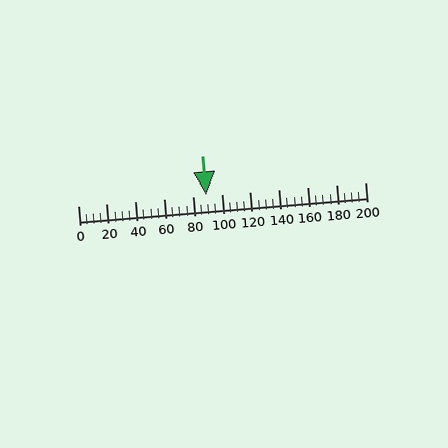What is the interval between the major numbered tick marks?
The major tick marks are spaced 20 units apart.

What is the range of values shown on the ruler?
The ruler shows values from 0 to 200.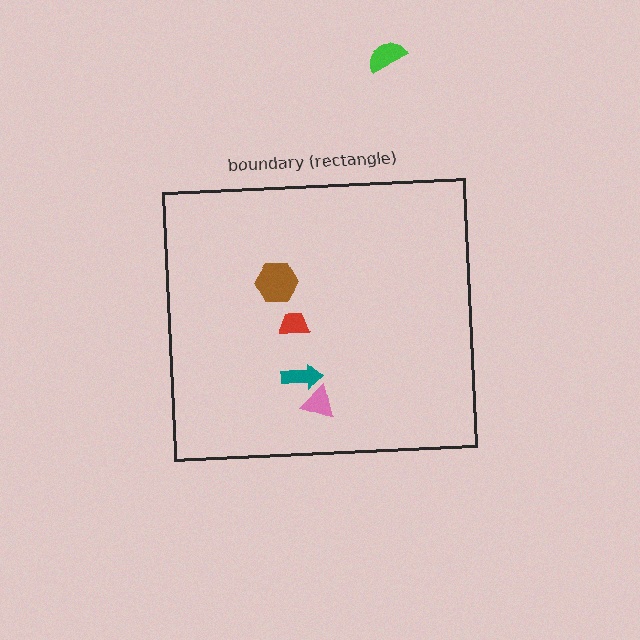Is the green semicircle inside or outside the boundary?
Outside.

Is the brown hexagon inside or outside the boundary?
Inside.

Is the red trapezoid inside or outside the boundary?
Inside.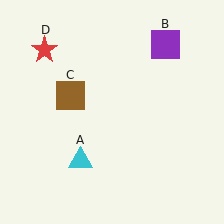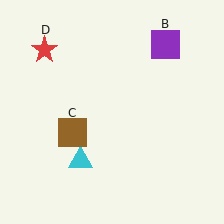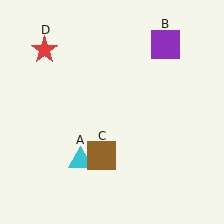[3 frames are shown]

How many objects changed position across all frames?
1 object changed position: brown square (object C).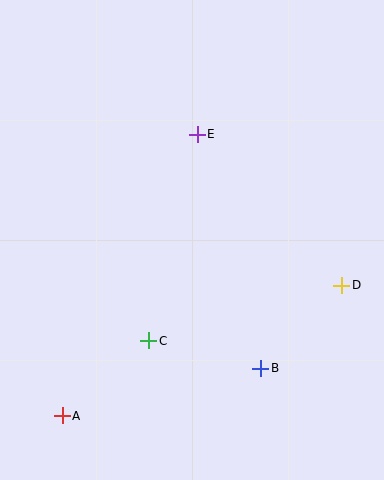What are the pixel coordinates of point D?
Point D is at (342, 285).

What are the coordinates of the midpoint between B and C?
The midpoint between B and C is at (205, 354).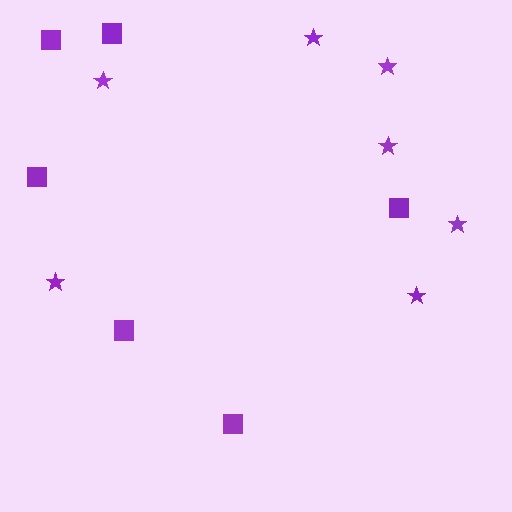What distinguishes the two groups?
There are 2 groups: one group of squares (6) and one group of stars (7).